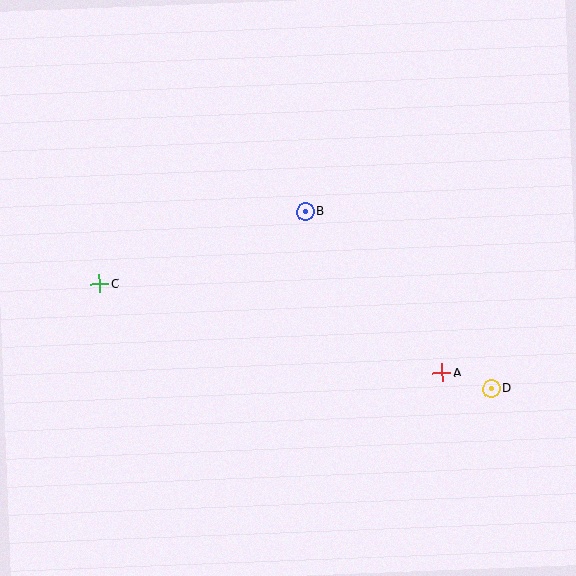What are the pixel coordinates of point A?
Point A is at (442, 373).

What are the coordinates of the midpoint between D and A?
The midpoint between D and A is at (467, 381).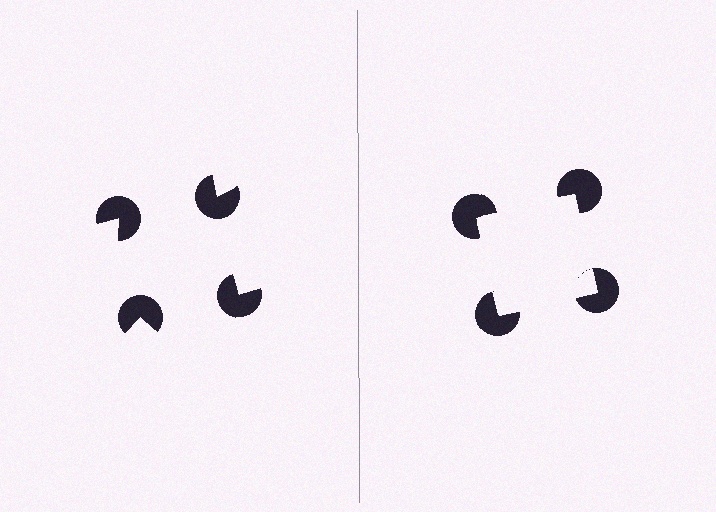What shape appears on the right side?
An illusory square.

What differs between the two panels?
The pac-man discs are positioned identically on both sides; only the wedge orientations differ. On the right they align to a square; on the left they are misaligned.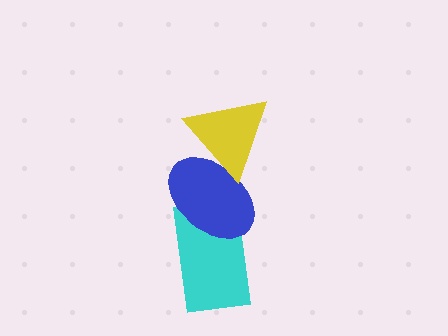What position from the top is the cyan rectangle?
The cyan rectangle is 3rd from the top.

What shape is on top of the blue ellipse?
The yellow triangle is on top of the blue ellipse.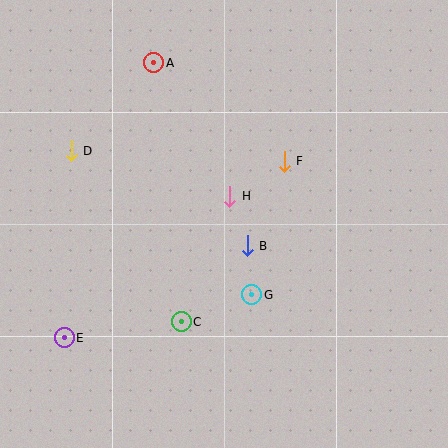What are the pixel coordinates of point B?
Point B is at (247, 246).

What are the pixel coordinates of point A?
Point A is at (154, 62).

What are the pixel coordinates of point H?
Point H is at (230, 196).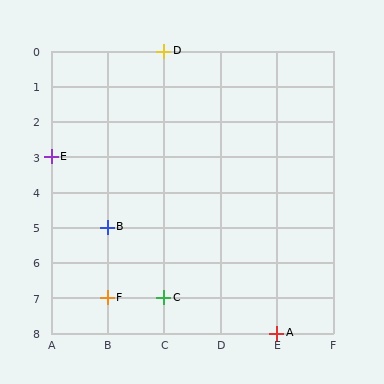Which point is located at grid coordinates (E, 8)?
Point A is at (E, 8).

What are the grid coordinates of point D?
Point D is at grid coordinates (C, 0).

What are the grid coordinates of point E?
Point E is at grid coordinates (A, 3).